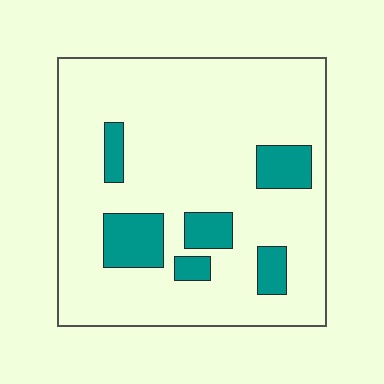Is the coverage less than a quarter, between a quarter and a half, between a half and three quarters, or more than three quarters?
Less than a quarter.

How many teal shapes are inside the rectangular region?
6.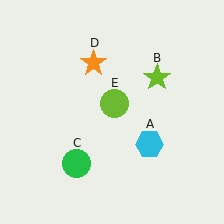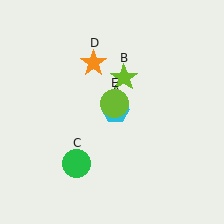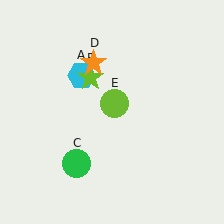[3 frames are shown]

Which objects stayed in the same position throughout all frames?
Green circle (object C) and orange star (object D) and lime circle (object E) remained stationary.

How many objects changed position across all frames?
2 objects changed position: cyan hexagon (object A), lime star (object B).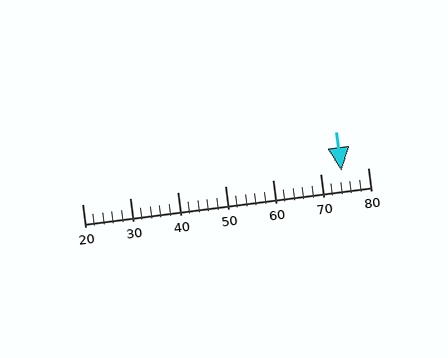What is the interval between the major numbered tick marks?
The major tick marks are spaced 10 units apart.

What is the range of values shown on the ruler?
The ruler shows values from 20 to 80.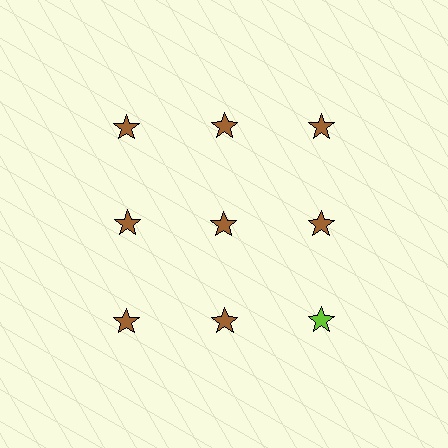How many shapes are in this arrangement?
There are 9 shapes arranged in a grid pattern.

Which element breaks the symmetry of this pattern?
The lime star in the third row, center column breaks the symmetry. All other shapes are brown stars.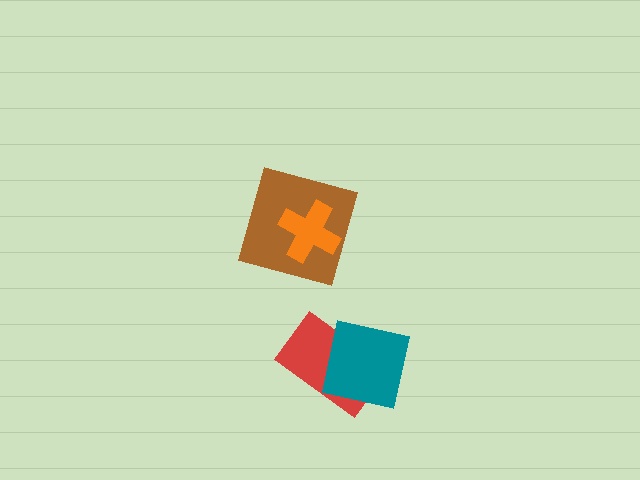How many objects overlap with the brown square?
1 object overlaps with the brown square.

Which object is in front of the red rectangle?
The teal square is in front of the red rectangle.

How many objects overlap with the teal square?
1 object overlaps with the teal square.